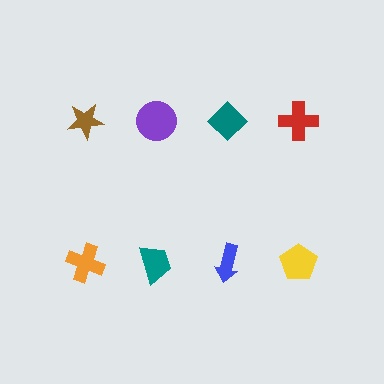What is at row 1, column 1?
A brown star.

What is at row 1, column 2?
A purple circle.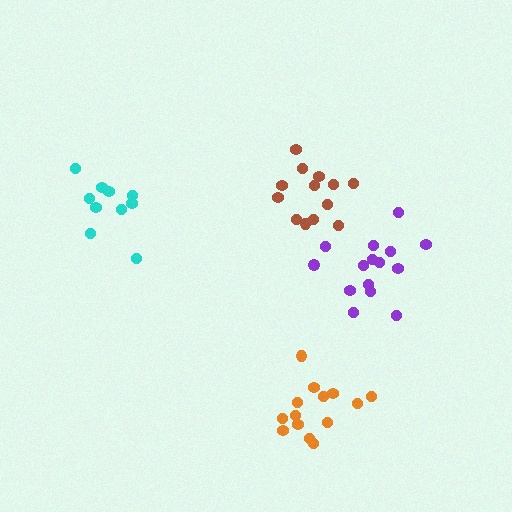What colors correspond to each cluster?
The clusters are colored: orange, purple, cyan, brown.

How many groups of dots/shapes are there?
There are 4 groups.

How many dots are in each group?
Group 1: 14 dots, Group 2: 15 dots, Group 3: 10 dots, Group 4: 13 dots (52 total).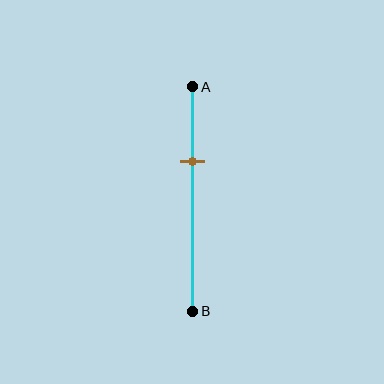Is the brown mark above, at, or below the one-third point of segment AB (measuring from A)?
The brown mark is approximately at the one-third point of segment AB.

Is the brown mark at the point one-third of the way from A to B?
Yes, the mark is approximately at the one-third point.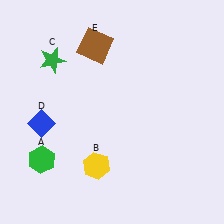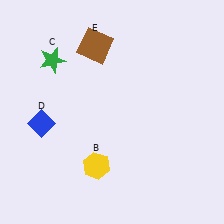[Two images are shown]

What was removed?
The green hexagon (A) was removed in Image 2.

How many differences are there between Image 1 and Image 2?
There is 1 difference between the two images.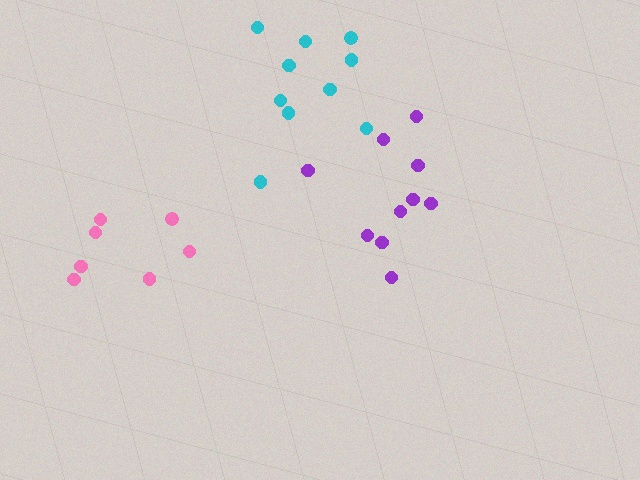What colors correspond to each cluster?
The clusters are colored: cyan, purple, pink.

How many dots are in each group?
Group 1: 10 dots, Group 2: 10 dots, Group 3: 7 dots (27 total).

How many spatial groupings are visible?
There are 3 spatial groupings.